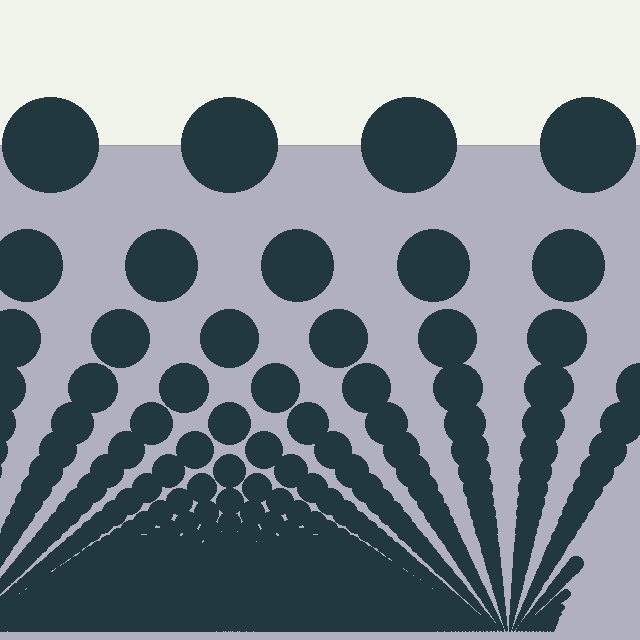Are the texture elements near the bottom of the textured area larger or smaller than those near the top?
Smaller. The gradient is inverted — elements near the bottom are smaller and denser.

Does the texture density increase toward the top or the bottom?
Density increases toward the bottom.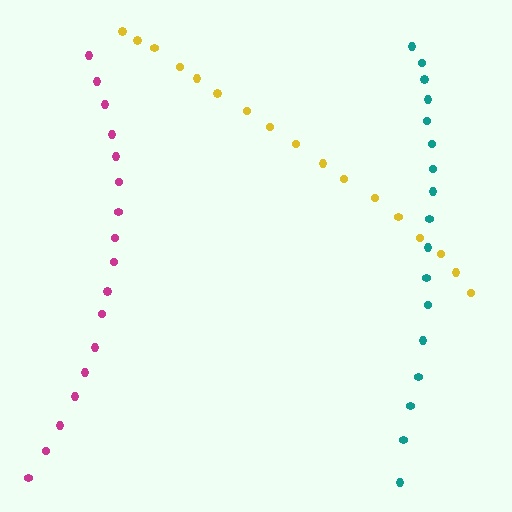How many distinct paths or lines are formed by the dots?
There are 3 distinct paths.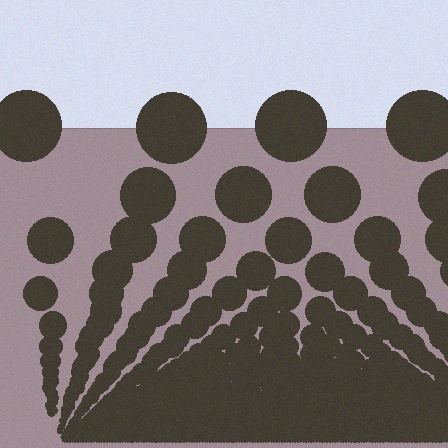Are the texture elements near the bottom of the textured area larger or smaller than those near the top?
Smaller. The gradient is inverted — elements near the bottom are smaller and denser.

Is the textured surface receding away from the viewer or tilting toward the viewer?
The surface appears to tilt toward the viewer. Texture elements get larger and sparser toward the top.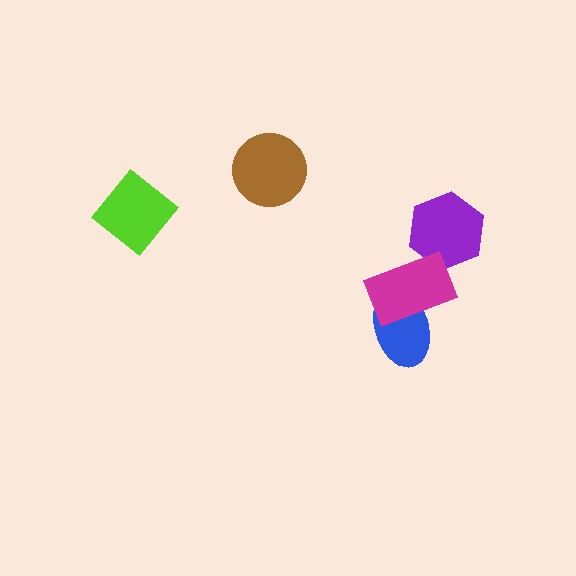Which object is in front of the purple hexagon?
The magenta rectangle is in front of the purple hexagon.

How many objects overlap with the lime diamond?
0 objects overlap with the lime diamond.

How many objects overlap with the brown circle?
0 objects overlap with the brown circle.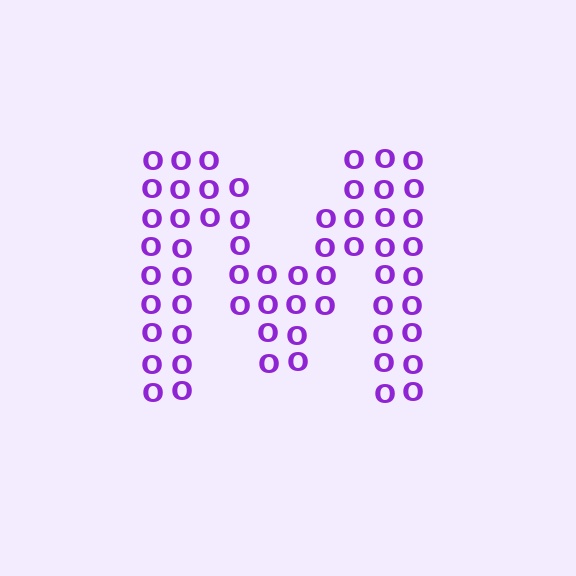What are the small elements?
The small elements are letter O's.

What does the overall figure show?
The overall figure shows the letter M.